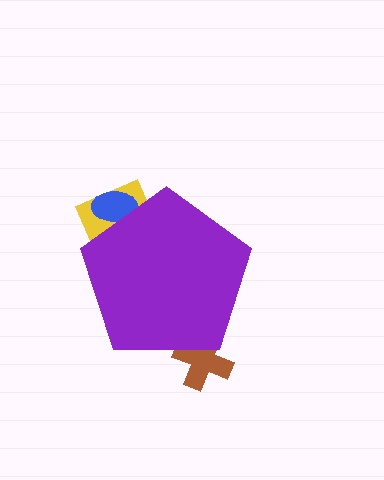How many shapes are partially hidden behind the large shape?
3 shapes are partially hidden.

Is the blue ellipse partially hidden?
Yes, the blue ellipse is partially hidden behind the purple pentagon.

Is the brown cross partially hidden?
Yes, the brown cross is partially hidden behind the purple pentagon.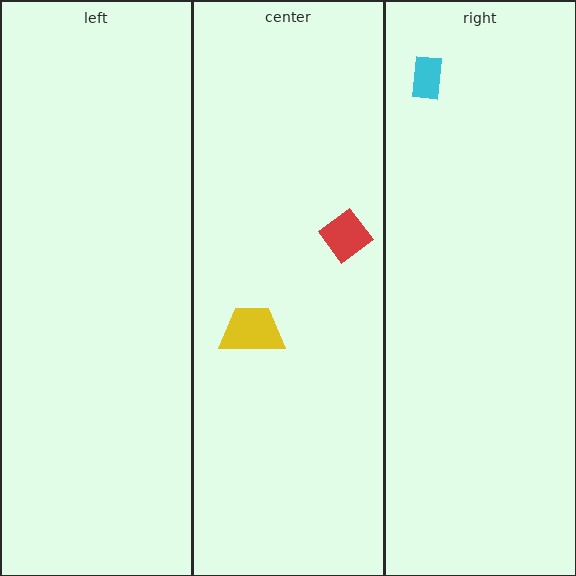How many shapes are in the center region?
2.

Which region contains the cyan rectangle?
The right region.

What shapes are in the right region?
The cyan rectangle.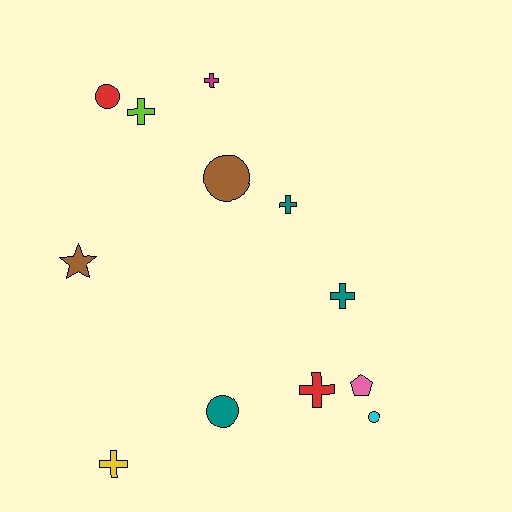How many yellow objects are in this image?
There is 1 yellow object.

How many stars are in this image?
There is 1 star.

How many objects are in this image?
There are 12 objects.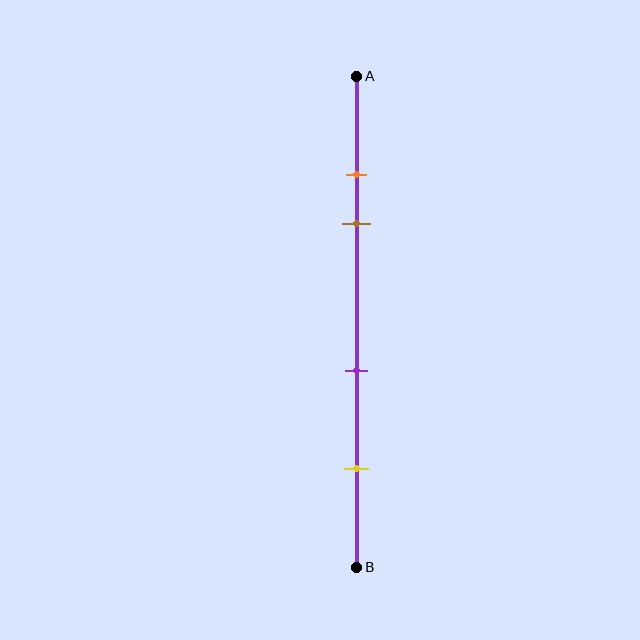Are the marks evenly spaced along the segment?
No, the marks are not evenly spaced.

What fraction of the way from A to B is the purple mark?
The purple mark is approximately 60% (0.6) of the way from A to B.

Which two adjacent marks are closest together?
The orange and brown marks are the closest adjacent pair.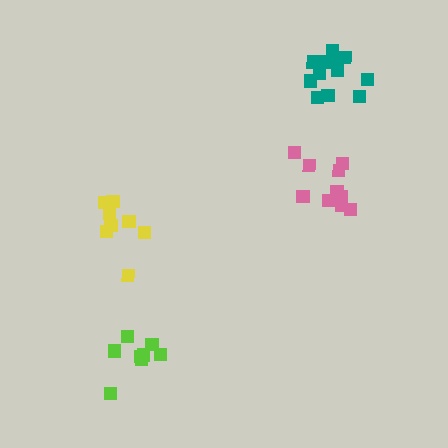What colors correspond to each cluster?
The clusters are colored: lime, pink, yellow, teal.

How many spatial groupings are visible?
There are 4 spatial groupings.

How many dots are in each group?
Group 1: 8 dots, Group 2: 10 dots, Group 3: 8 dots, Group 4: 12 dots (38 total).